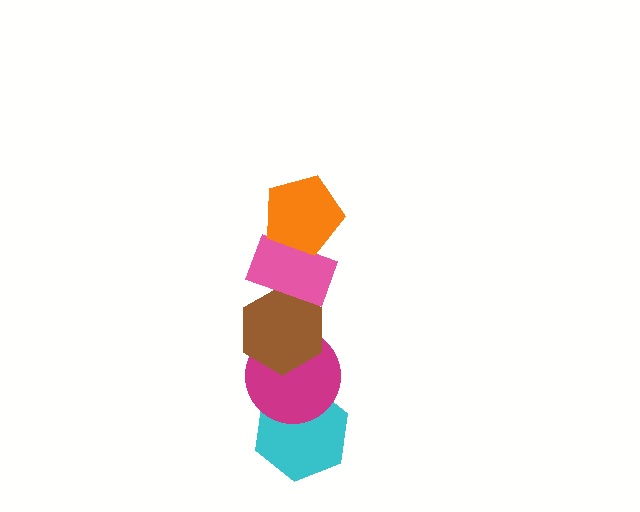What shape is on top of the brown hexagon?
The pink rectangle is on top of the brown hexagon.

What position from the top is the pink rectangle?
The pink rectangle is 2nd from the top.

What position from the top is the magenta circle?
The magenta circle is 4th from the top.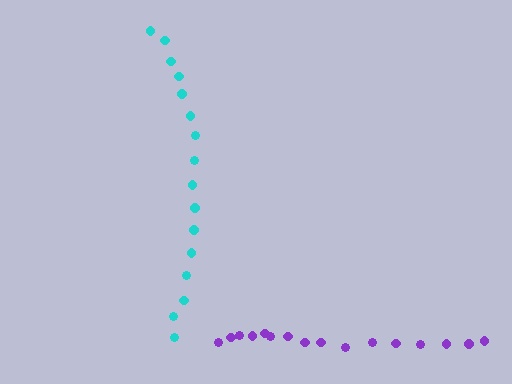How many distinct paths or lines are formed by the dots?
There are 2 distinct paths.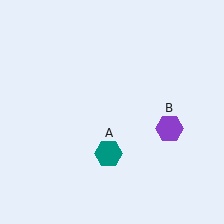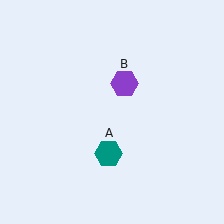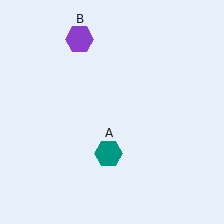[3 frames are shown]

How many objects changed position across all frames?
1 object changed position: purple hexagon (object B).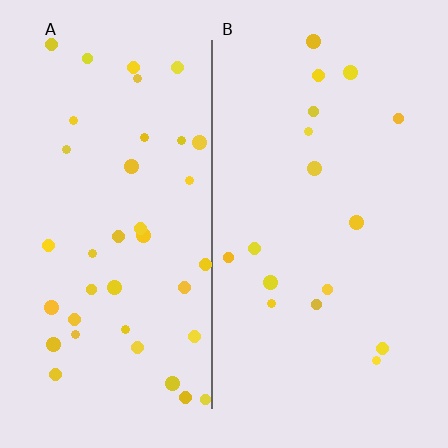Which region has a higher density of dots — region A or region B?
A (the left).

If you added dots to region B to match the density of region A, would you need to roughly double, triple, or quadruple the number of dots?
Approximately double.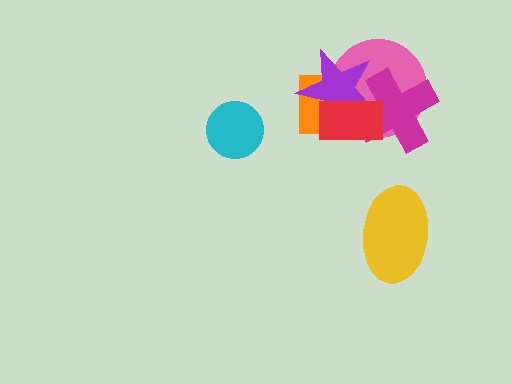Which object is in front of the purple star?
The red rectangle is in front of the purple star.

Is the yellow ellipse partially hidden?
No, no other shape covers it.